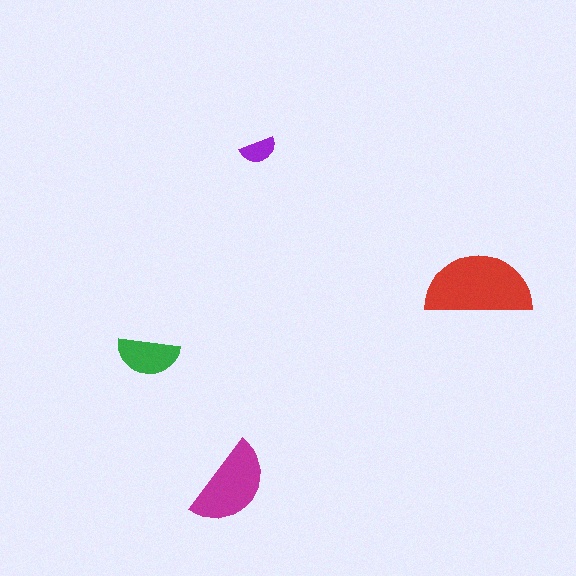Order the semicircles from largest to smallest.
the red one, the magenta one, the green one, the purple one.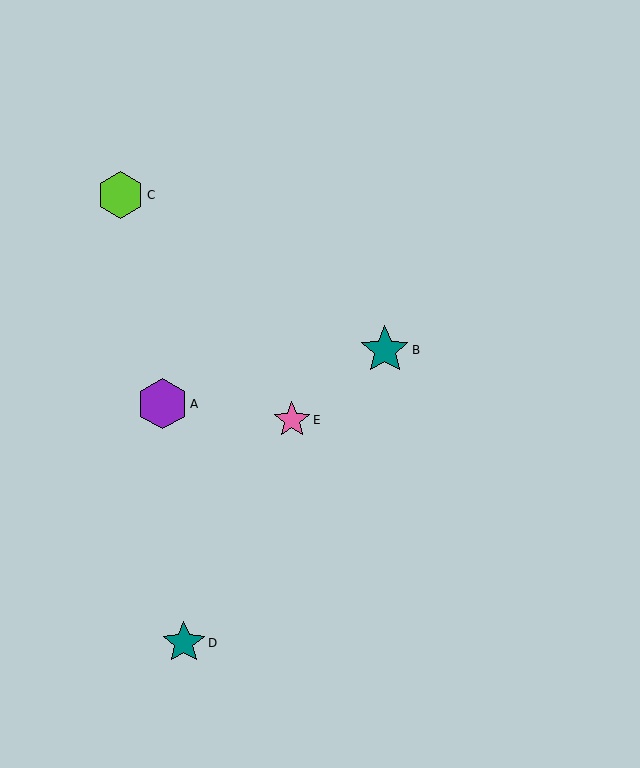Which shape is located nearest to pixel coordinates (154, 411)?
The purple hexagon (labeled A) at (162, 404) is nearest to that location.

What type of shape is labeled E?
Shape E is a pink star.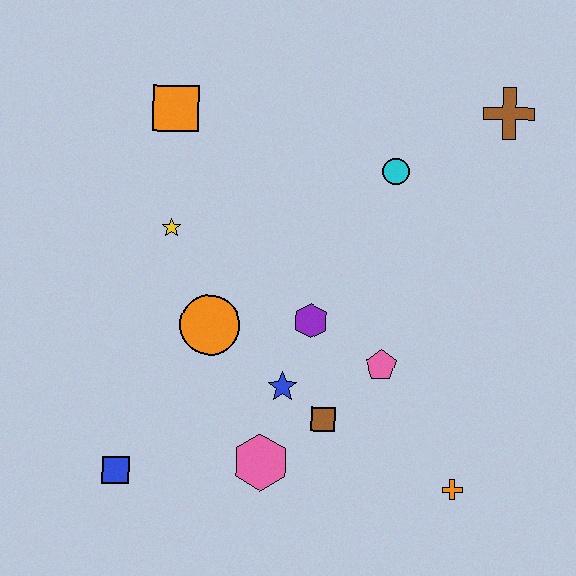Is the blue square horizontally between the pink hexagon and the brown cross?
No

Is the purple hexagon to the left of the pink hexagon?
No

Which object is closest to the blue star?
The brown square is closest to the blue star.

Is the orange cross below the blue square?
Yes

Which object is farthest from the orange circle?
The brown cross is farthest from the orange circle.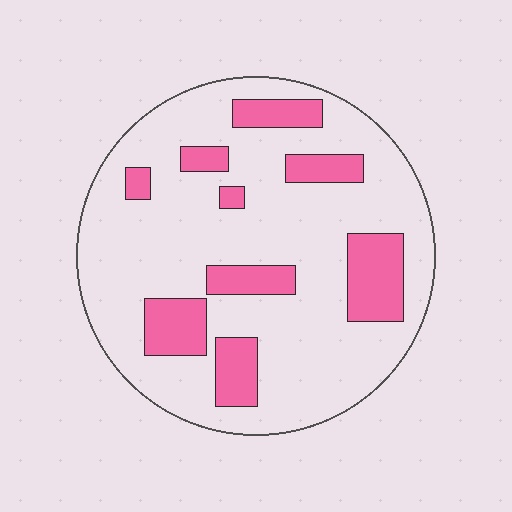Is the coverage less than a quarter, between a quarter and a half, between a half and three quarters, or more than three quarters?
Less than a quarter.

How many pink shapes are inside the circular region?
9.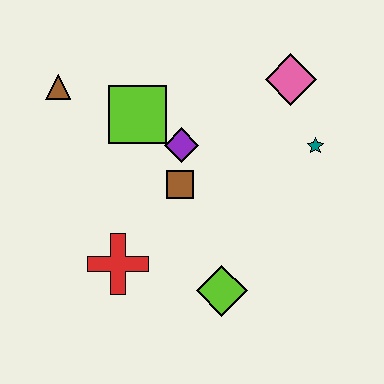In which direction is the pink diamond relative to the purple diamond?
The pink diamond is to the right of the purple diamond.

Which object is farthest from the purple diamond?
The lime diamond is farthest from the purple diamond.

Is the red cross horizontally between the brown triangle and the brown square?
Yes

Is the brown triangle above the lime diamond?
Yes